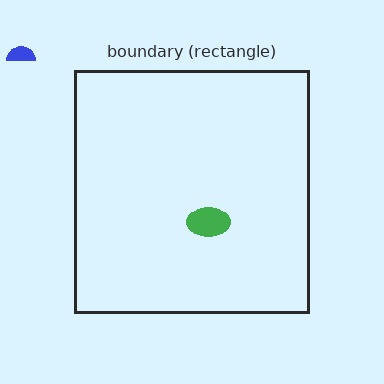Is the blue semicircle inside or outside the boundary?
Outside.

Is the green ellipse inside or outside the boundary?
Inside.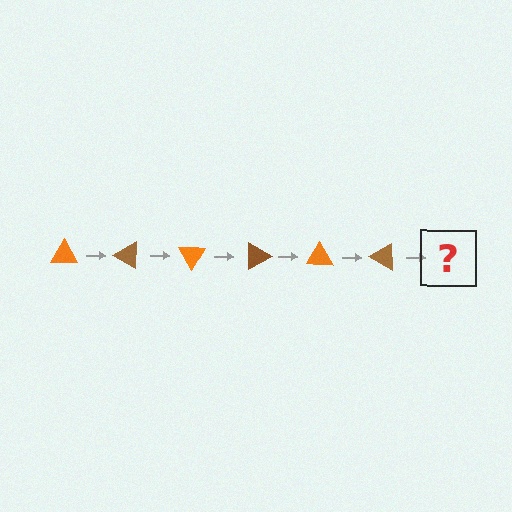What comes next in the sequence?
The next element should be an orange triangle, rotated 180 degrees from the start.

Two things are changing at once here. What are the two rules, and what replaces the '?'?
The two rules are that it rotates 30 degrees each step and the color cycles through orange and brown. The '?' should be an orange triangle, rotated 180 degrees from the start.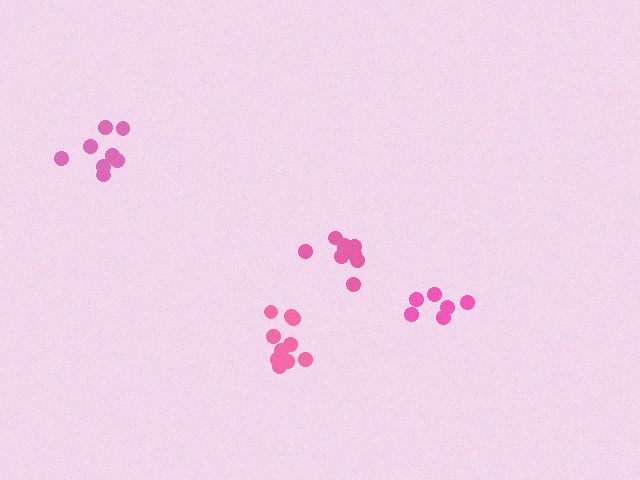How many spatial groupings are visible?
There are 4 spatial groupings.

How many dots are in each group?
Group 1: 9 dots, Group 2: 8 dots, Group 3: 10 dots, Group 4: 6 dots (33 total).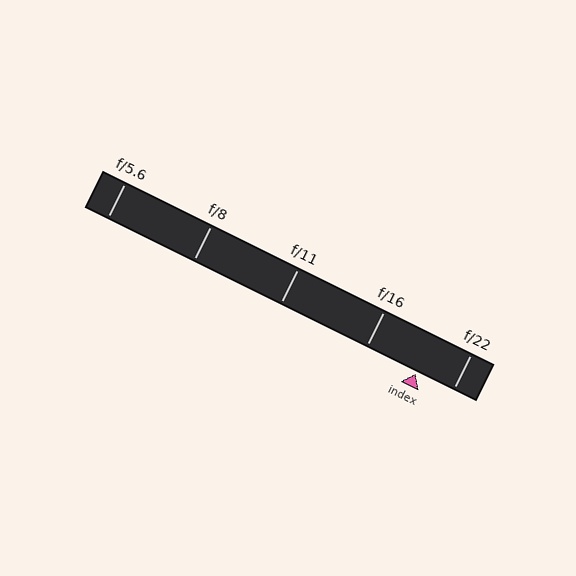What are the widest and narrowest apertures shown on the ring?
The widest aperture shown is f/5.6 and the narrowest is f/22.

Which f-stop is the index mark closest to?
The index mark is closest to f/22.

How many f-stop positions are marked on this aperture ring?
There are 5 f-stop positions marked.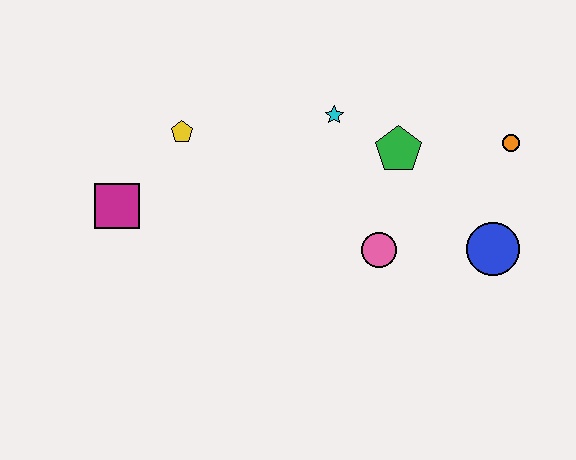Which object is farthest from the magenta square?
The orange circle is farthest from the magenta square.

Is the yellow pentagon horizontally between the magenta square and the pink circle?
Yes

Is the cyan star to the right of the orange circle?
No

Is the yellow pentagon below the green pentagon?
No